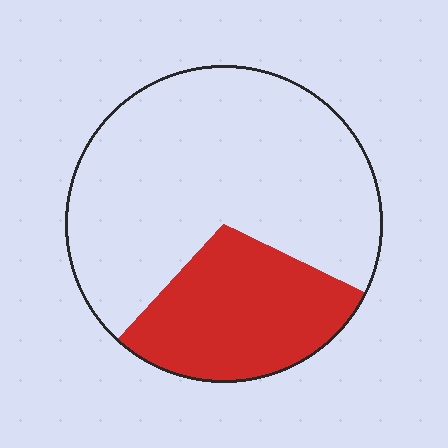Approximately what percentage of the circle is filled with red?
Approximately 30%.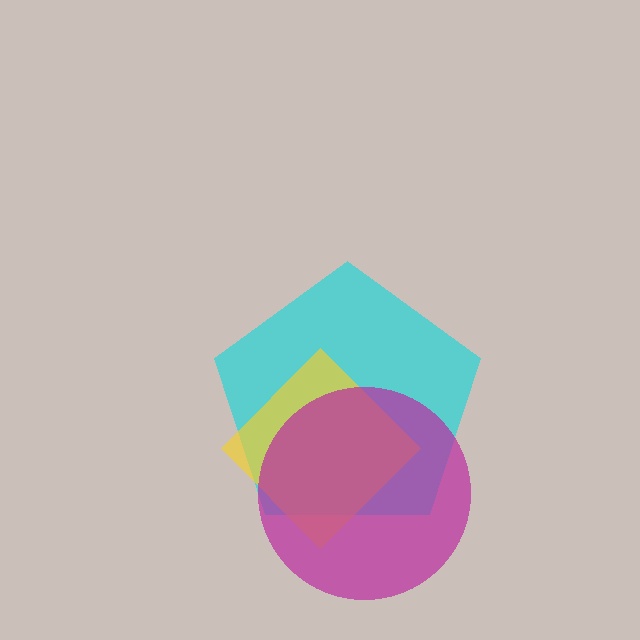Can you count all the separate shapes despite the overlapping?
Yes, there are 3 separate shapes.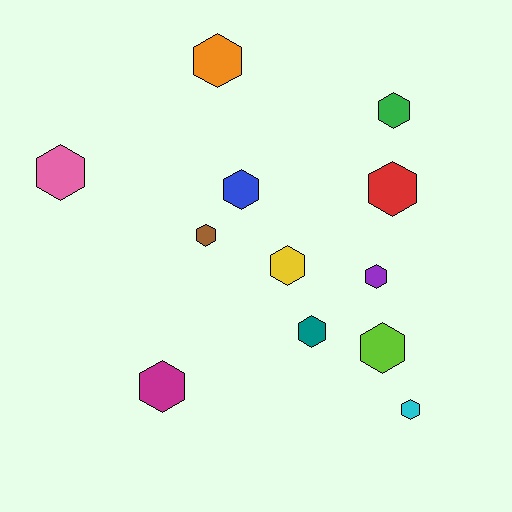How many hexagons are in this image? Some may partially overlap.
There are 12 hexagons.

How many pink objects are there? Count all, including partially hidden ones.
There is 1 pink object.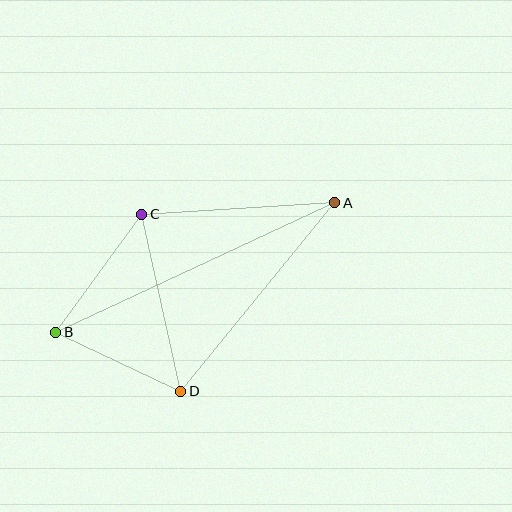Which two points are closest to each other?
Points B and D are closest to each other.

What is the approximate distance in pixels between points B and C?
The distance between B and C is approximately 146 pixels.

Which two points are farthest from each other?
Points A and B are farthest from each other.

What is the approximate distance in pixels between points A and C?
The distance between A and C is approximately 193 pixels.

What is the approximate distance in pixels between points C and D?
The distance between C and D is approximately 181 pixels.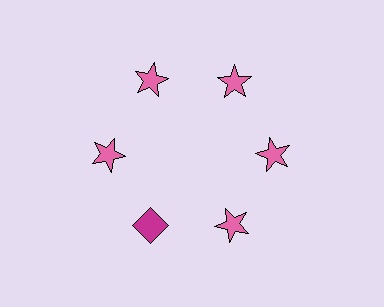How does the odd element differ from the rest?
It differs in both color (magenta instead of pink) and shape (diamond instead of star).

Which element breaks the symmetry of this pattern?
The magenta diamond at roughly the 7 o'clock position breaks the symmetry. All other shapes are pink stars.